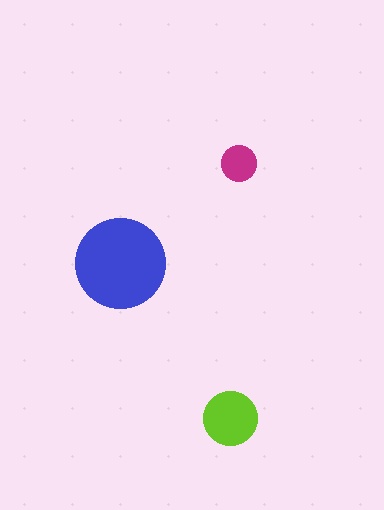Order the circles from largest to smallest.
the blue one, the lime one, the magenta one.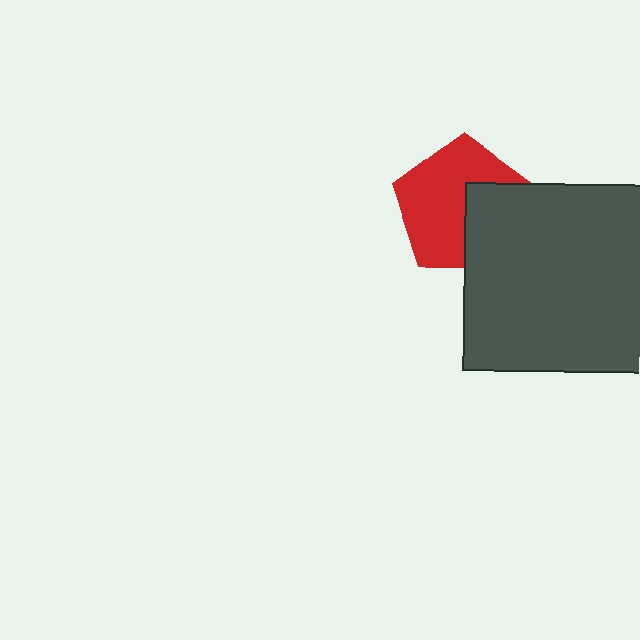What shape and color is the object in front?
The object in front is a dark gray square.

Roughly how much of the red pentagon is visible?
About half of it is visible (roughly 64%).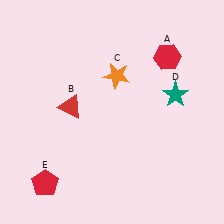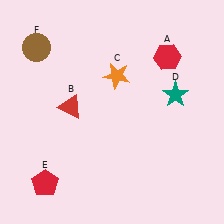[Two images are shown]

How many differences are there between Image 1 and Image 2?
There is 1 difference between the two images.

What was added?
A brown circle (F) was added in Image 2.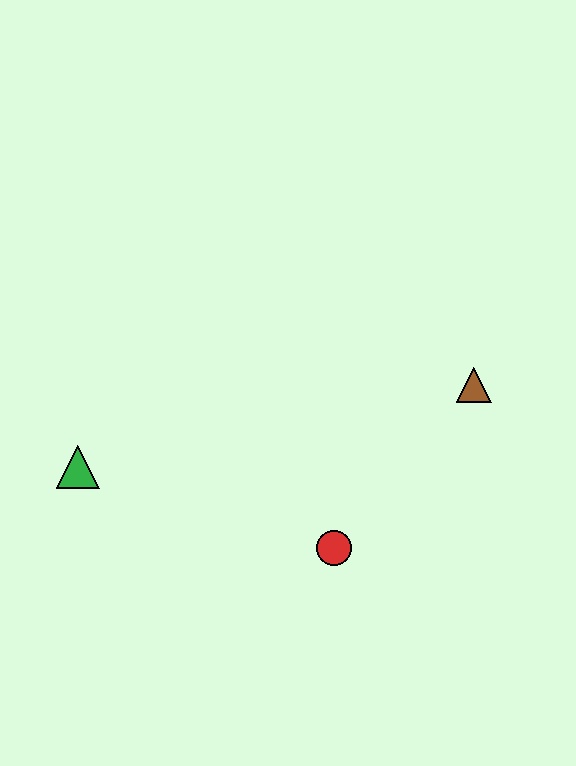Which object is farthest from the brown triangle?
The green triangle is farthest from the brown triangle.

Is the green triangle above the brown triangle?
No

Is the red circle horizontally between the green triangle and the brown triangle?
Yes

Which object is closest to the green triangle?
The red circle is closest to the green triangle.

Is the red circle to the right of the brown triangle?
No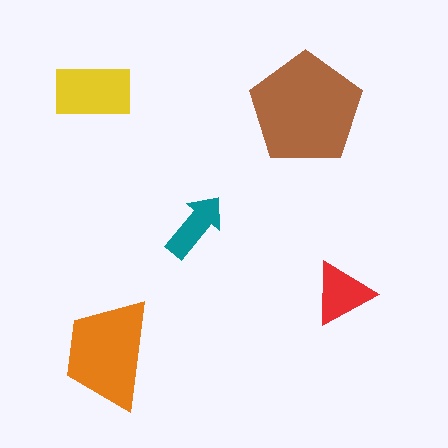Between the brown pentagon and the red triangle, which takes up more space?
The brown pentagon.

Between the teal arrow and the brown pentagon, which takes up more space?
The brown pentagon.